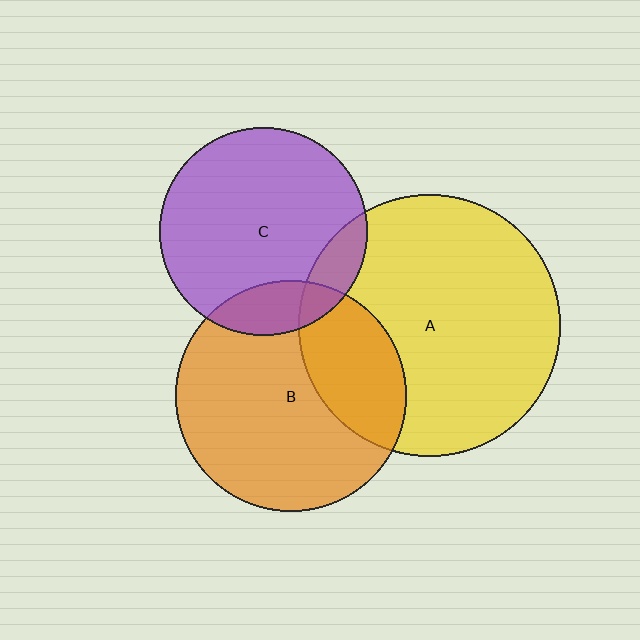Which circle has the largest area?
Circle A (yellow).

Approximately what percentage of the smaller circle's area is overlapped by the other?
Approximately 10%.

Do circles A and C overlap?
Yes.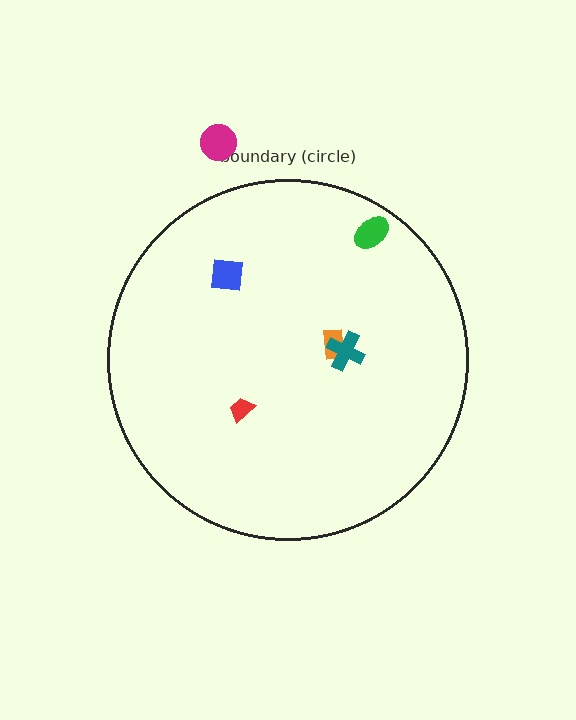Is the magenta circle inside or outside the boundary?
Outside.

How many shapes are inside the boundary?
5 inside, 1 outside.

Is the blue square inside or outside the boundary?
Inside.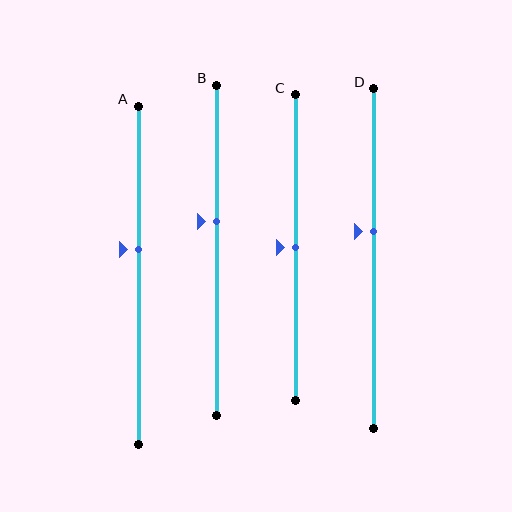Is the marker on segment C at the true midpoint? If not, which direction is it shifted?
Yes, the marker on segment C is at the true midpoint.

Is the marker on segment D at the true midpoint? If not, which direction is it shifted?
No, the marker on segment D is shifted upward by about 8% of the segment length.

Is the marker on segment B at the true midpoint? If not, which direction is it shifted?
No, the marker on segment B is shifted upward by about 9% of the segment length.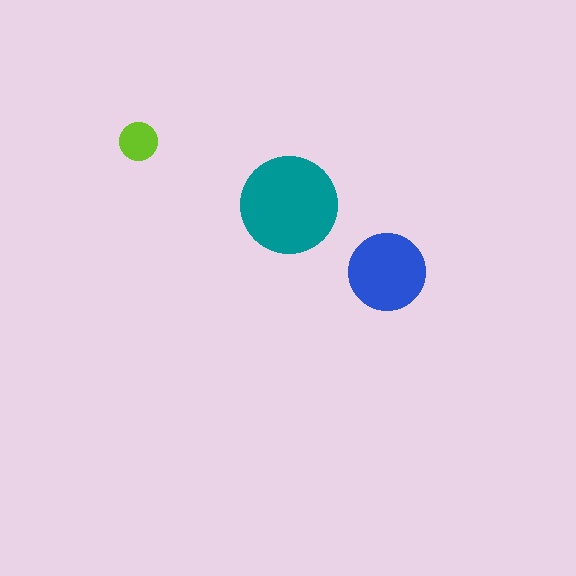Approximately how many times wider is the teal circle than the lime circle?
About 2.5 times wider.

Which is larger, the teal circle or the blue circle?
The teal one.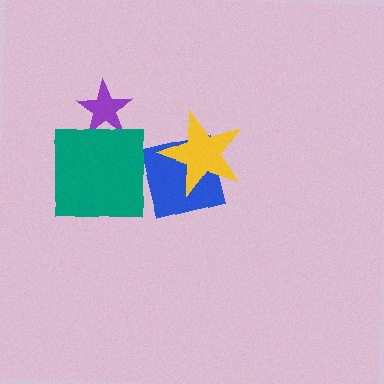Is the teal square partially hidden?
No, no other shape covers it.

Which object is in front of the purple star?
The teal square is in front of the purple star.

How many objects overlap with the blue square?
1 object overlaps with the blue square.